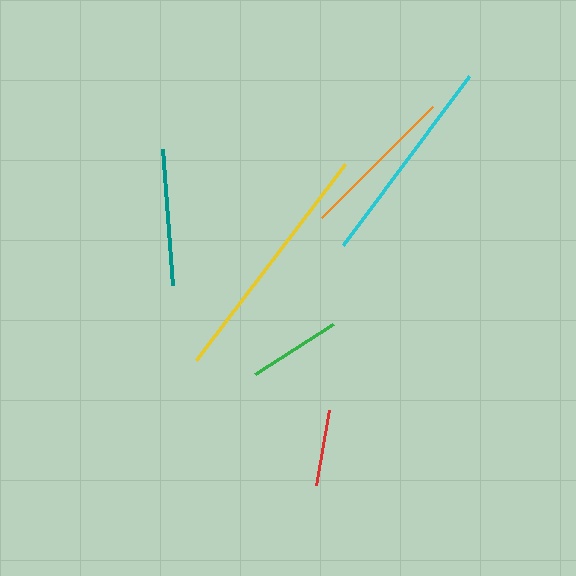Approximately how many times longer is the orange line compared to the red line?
The orange line is approximately 2.1 times the length of the red line.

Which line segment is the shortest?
The red line is the shortest at approximately 76 pixels.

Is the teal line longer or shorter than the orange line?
The orange line is longer than the teal line.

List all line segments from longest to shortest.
From longest to shortest: yellow, cyan, orange, teal, green, red.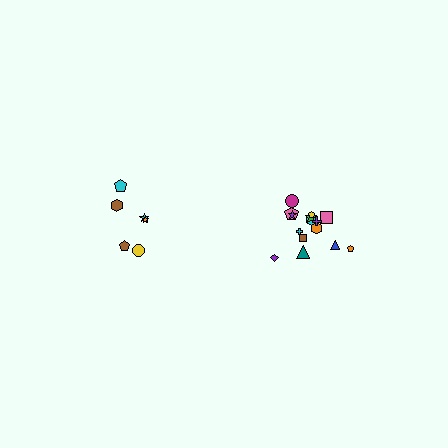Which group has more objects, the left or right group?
The right group.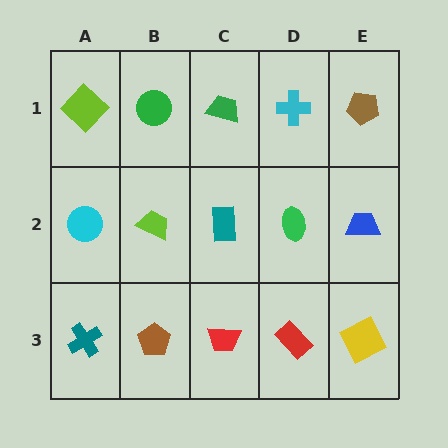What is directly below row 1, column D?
A green ellipse.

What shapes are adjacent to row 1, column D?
A green ellipse (row 2, column D), a green trapezoid (row 1, column C), a brown pentagon (row 1, column E).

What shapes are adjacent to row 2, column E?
A brown pentagon (row 1, column E), a yellow square (row 3, column E), a green ellipse (row 2, column D).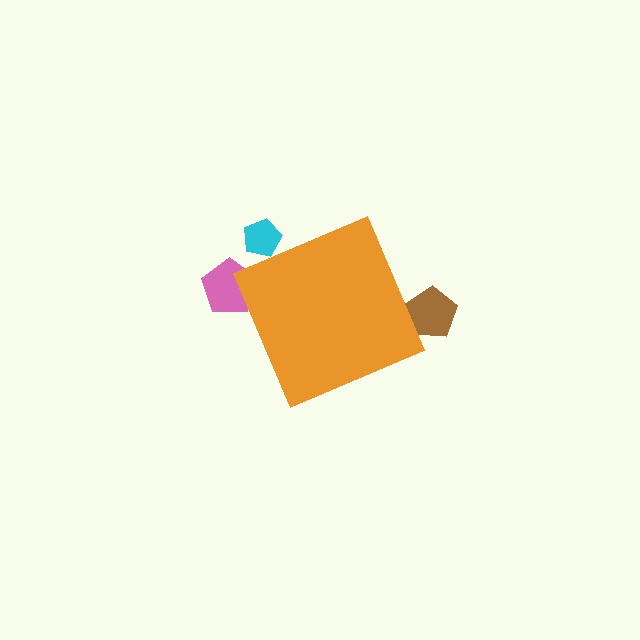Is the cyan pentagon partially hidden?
Yes, the cyan pentagon is partially hidden behind the orange diamond.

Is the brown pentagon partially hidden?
Yes, the brown pentagon is partially hidden behind the orange diamond.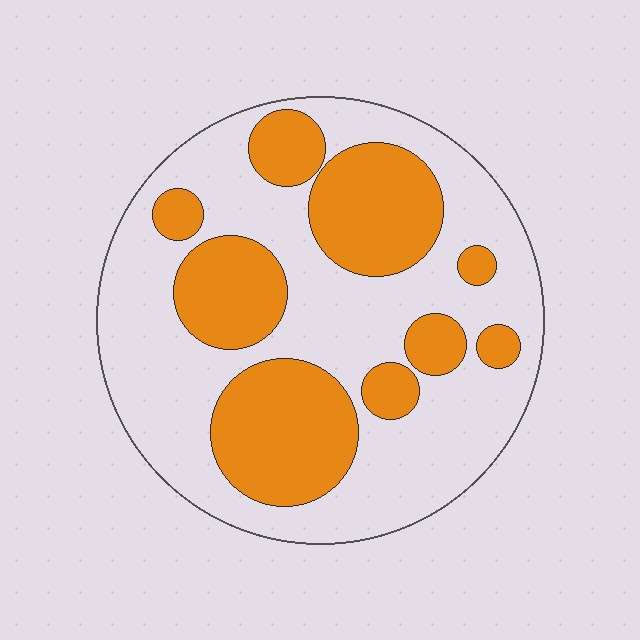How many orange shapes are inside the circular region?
9.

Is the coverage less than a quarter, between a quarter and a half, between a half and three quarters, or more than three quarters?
Between a quarter and a half.